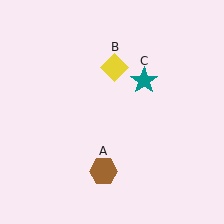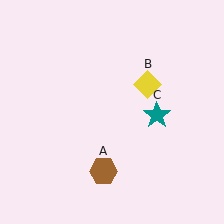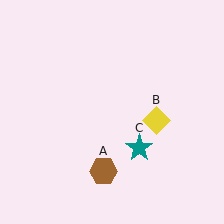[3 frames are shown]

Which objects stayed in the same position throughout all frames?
Brown hexagon (object A) remained stationary.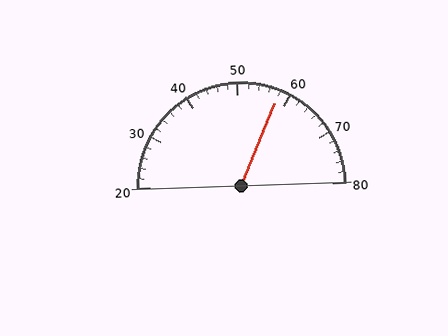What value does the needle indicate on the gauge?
The needle indicates approximately 58.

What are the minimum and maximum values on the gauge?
The gauge ranges from 20 to 80.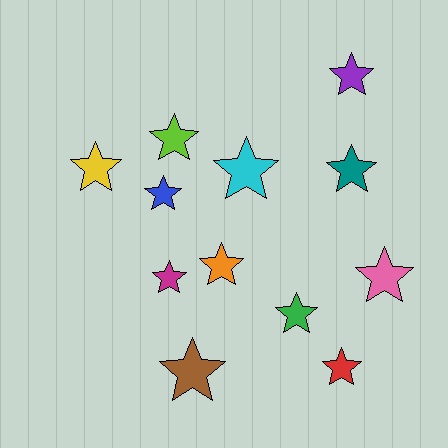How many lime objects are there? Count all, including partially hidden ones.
There is 1 lime object.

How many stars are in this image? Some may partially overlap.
There are 12 stars.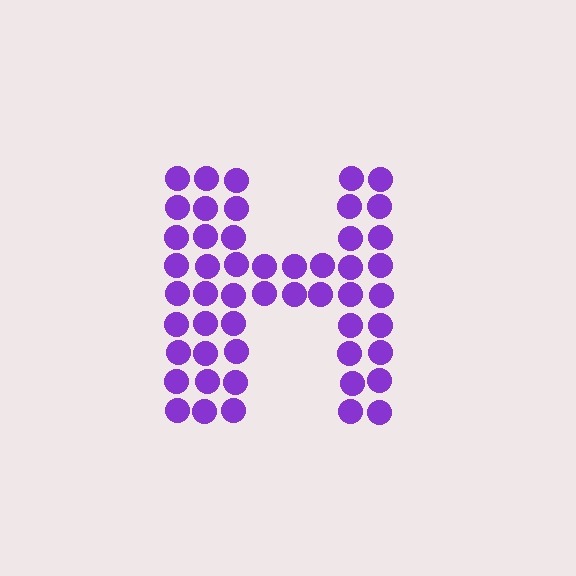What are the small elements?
The small elements are circles.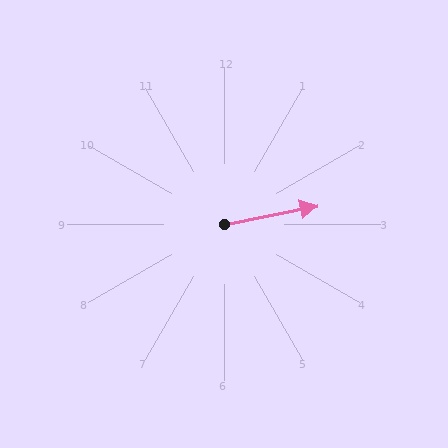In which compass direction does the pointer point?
East.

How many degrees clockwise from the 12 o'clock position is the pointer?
Approximately 79 degrees.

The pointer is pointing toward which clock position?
Roughly 3 o'clock.